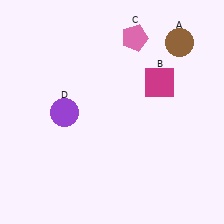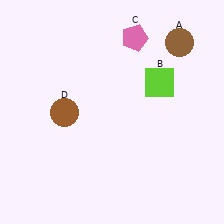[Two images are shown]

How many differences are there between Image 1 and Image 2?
There are 2 differences between the two images.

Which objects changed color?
B changed from magenta to lime. D changed from purple to brown.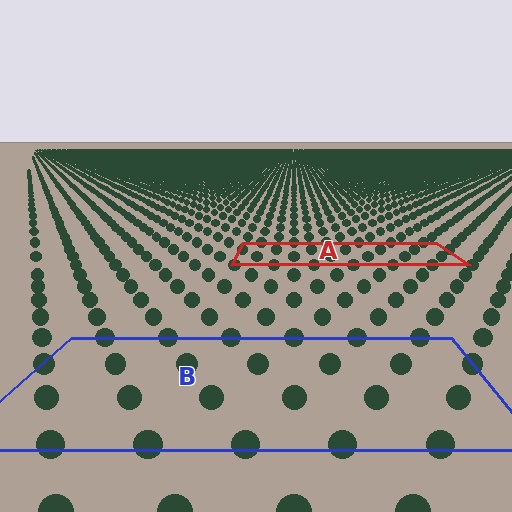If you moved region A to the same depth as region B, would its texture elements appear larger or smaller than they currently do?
They would appear larger. At a closer depth, the same texture elements are projected at a bigger on-screen size.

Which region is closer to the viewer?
Region B is closer. The texture elements there are larger and more spread out.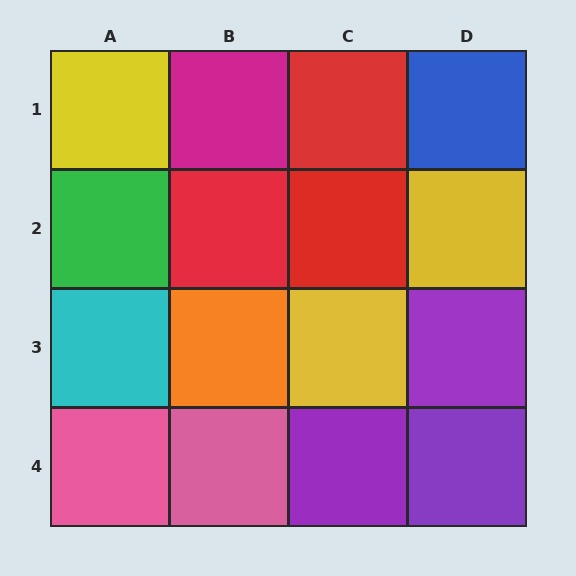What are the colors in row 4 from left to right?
Pink, pink, purple, purple.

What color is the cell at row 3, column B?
Orange.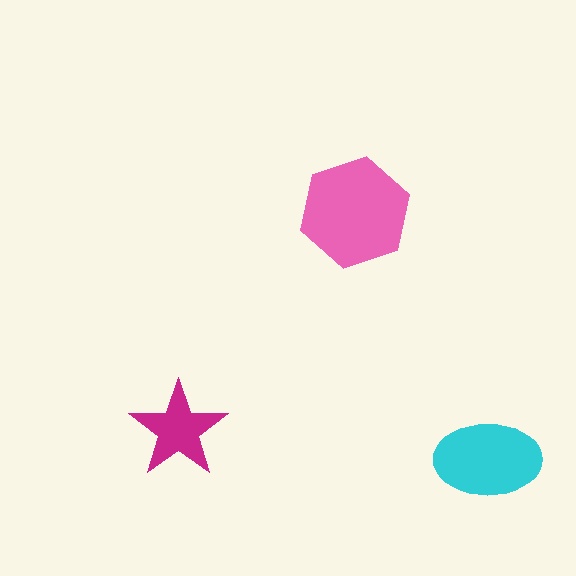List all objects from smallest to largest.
The magenta star, the cyan ellipse, the pink hexagon.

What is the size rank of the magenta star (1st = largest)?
3rd.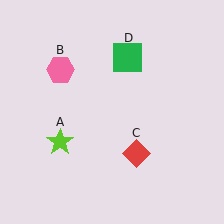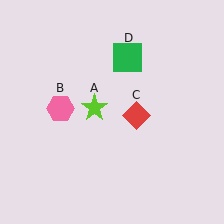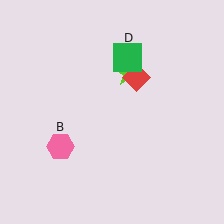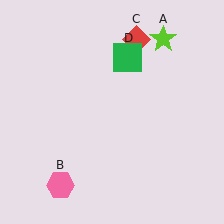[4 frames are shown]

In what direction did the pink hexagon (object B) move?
The pink hexagon (object B) moved down.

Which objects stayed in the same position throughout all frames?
Green square (object D) remained stationary.